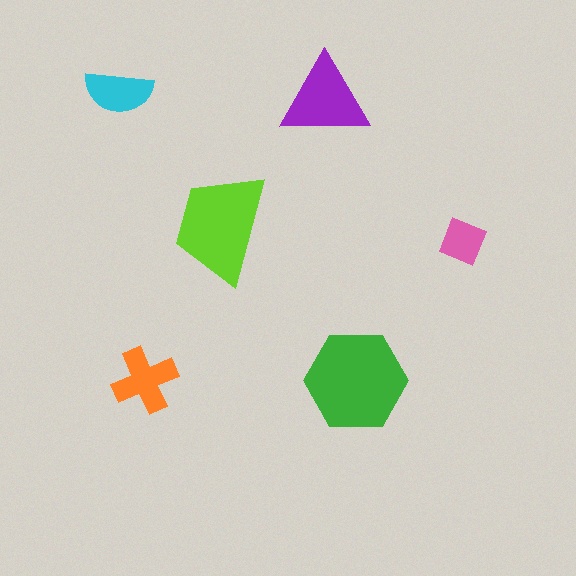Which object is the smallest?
The pink diamond.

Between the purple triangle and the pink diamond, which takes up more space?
The purple triangle.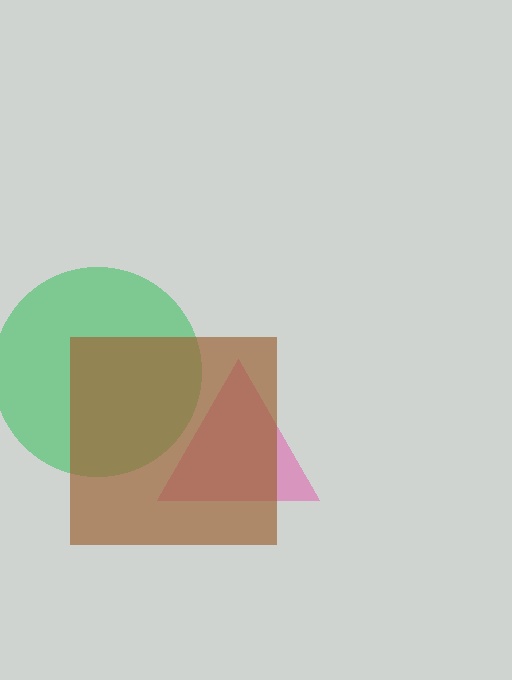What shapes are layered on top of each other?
The layered shapes are: a pink triangle, a green circle, a brown square.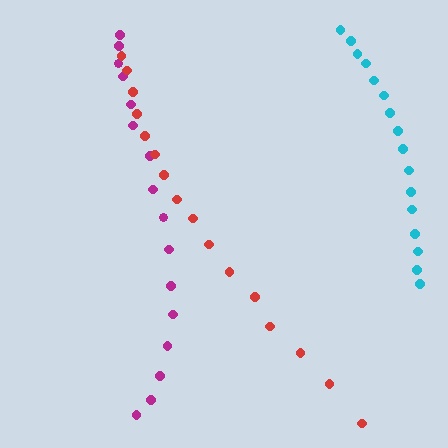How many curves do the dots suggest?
There are 3 distinct paths.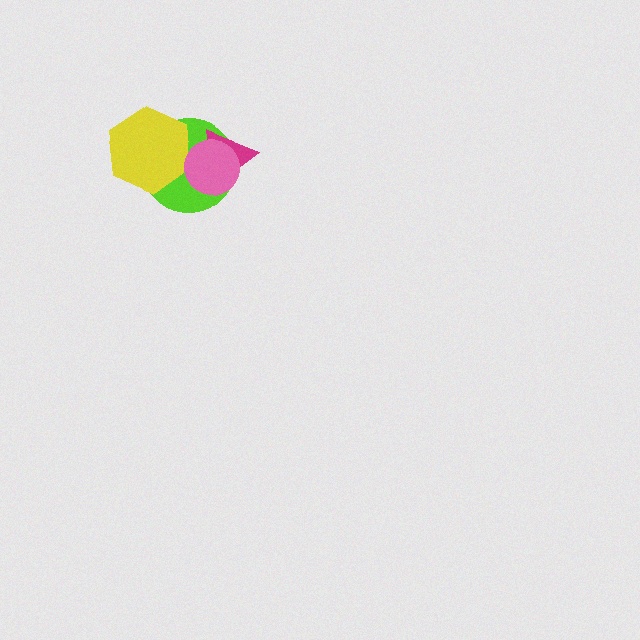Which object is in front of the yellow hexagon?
The pink circle is in front of the yellow hexagon.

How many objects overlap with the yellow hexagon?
2 objects overlap with the yellow hexagon.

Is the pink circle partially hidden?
No, no other shape covers it.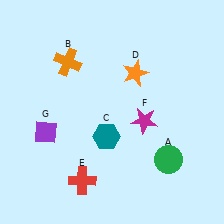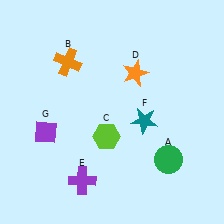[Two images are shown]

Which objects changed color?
C changed from teal to lime. E changed from red to purple. F changed from magenta to teal.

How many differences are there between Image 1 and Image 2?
There are 3 differences between the two images.